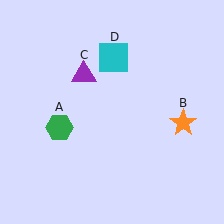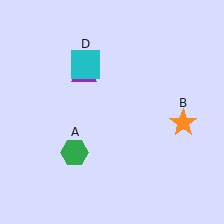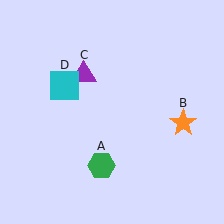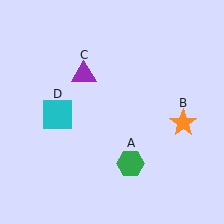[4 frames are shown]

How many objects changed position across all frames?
2 objects changed position: green hexagon (object A), cyan square (object D).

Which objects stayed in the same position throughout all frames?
Orange star (object B) and purple triangle (object C) remained stationary.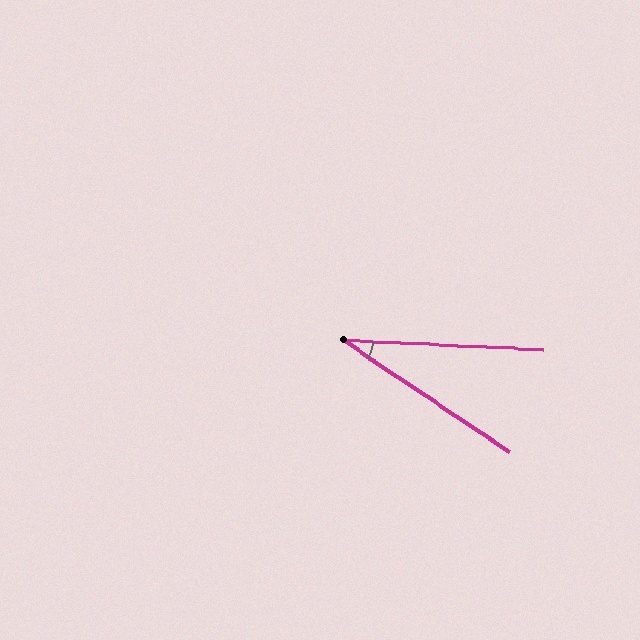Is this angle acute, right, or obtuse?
It is acute.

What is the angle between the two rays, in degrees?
Approximately 31 degrees.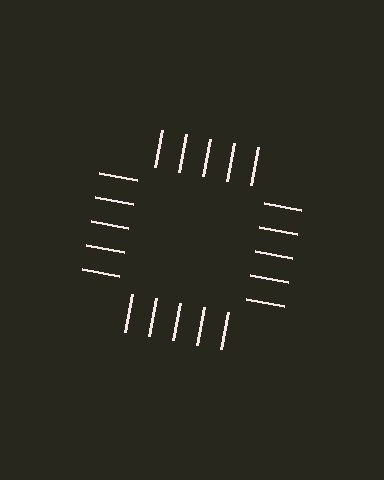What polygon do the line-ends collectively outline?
An illusory square — the line segments terminate on its edges but no continuous stroke is drawn.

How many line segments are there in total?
20 — 5 along each of the 4 edges.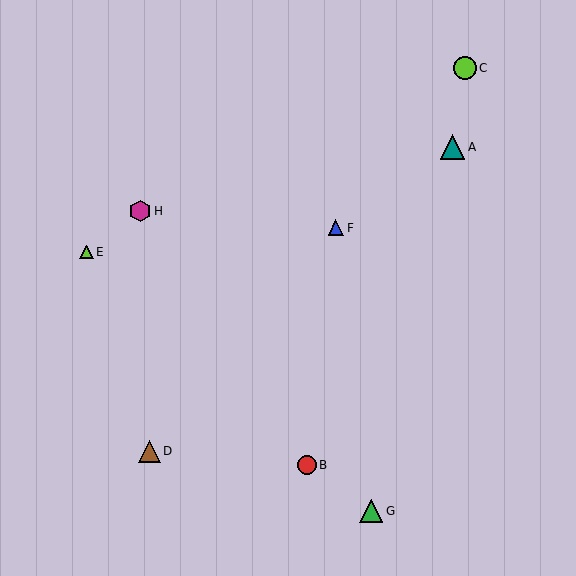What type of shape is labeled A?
Shape A is a teal triangle.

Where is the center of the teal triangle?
The center of the teal triangle is at (452, 147).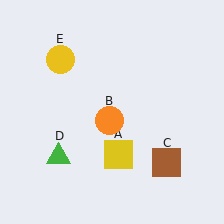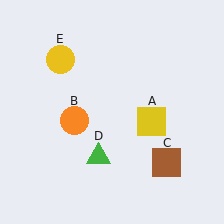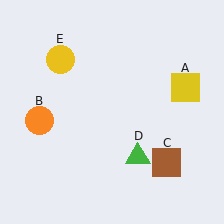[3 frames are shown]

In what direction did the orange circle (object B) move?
The orange circle (object B) moved left.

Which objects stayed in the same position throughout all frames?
Brown square (object C) and yellow circle (object E) remained stationary.